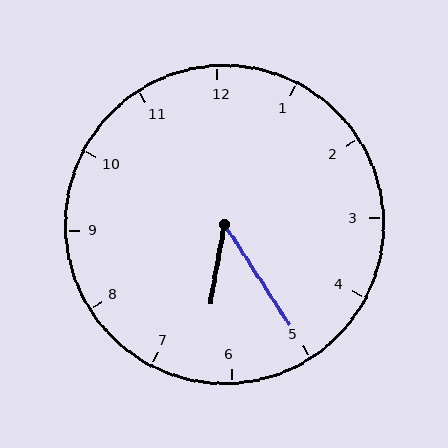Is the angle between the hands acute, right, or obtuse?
It is acute.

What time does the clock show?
6:25.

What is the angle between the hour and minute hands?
Approximately 42 degrees.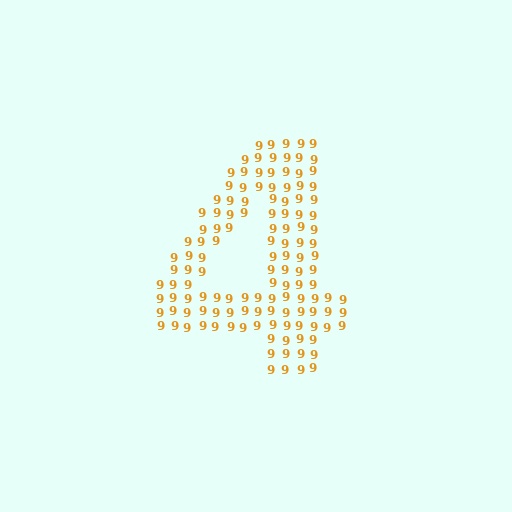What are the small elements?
The small elements are digit 9's.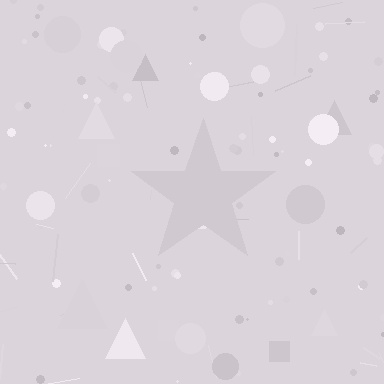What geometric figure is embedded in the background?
A star is embedded in the background.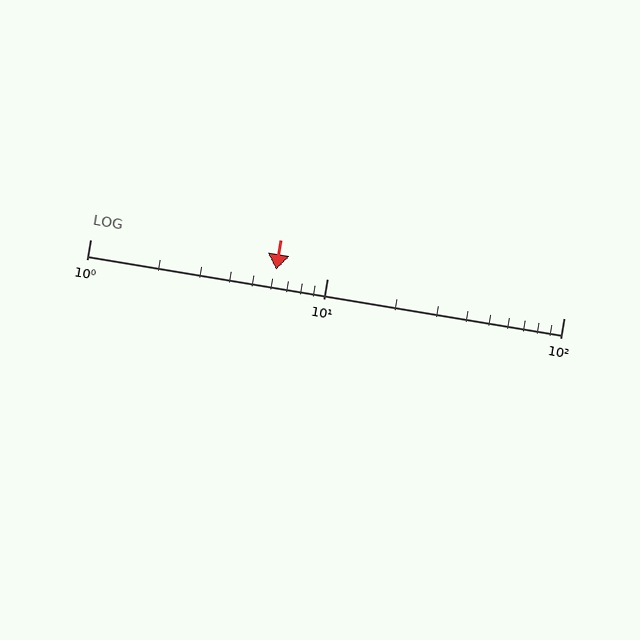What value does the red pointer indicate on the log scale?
The pointer indicates approximately 6.1.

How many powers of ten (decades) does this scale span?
The scale spans 2 decades, from 1 to 100.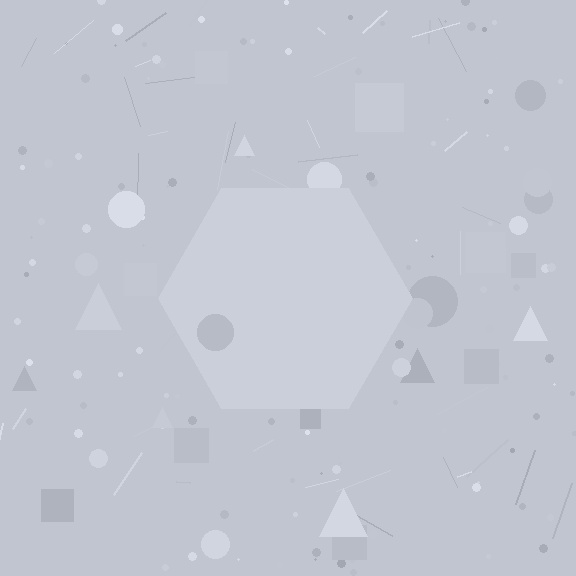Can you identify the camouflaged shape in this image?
The camouflaged shape is a hexagon.